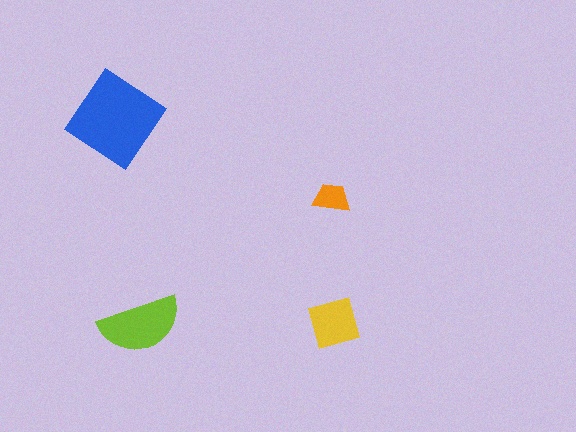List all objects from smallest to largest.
The orange trapezoid, the yellow square, the lime semicircle, the blue diamond.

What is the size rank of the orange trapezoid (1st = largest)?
4th.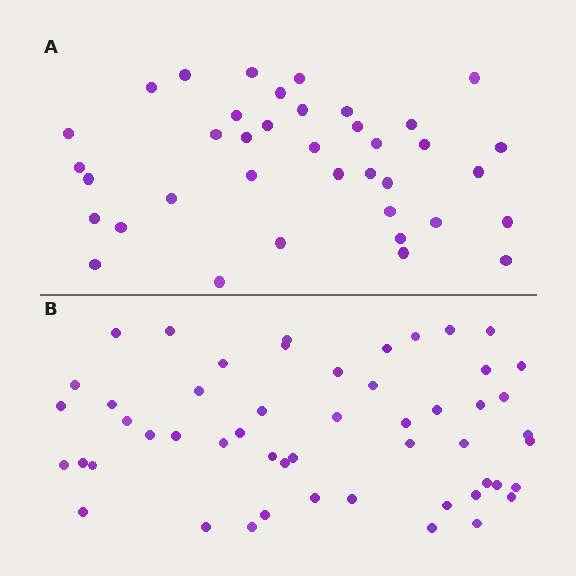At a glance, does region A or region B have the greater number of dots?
Region B (the bottom region) has more dots.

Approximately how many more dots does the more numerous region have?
Region B has approximately 15 more dots than region A.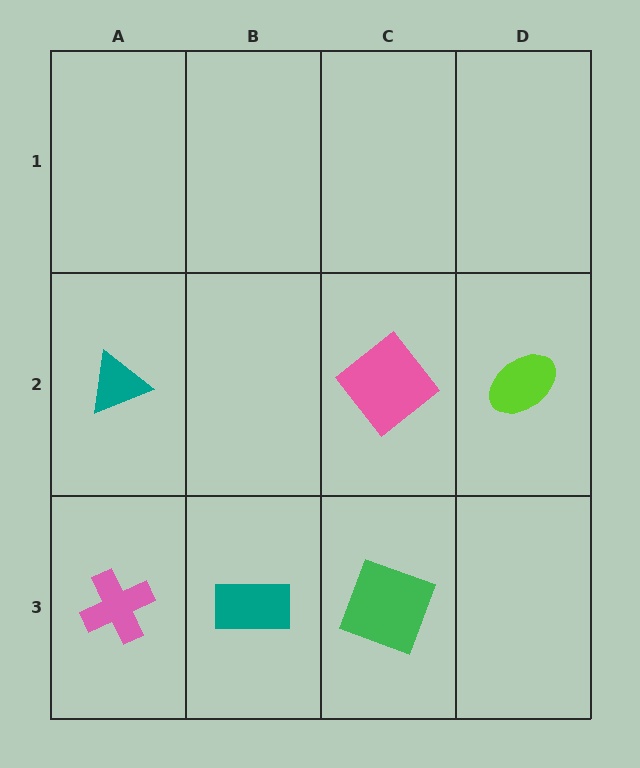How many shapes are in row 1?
0 shapes.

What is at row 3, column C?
A green square.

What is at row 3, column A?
A pink cross.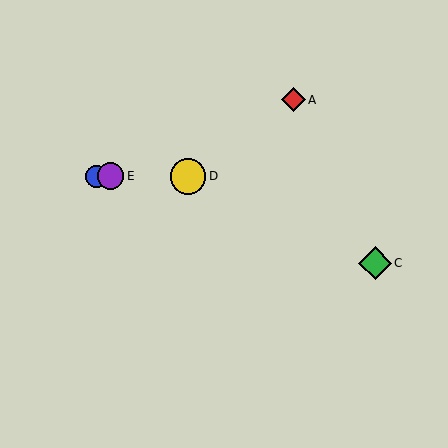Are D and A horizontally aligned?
No, D is at y≈176 and A is at y≈100.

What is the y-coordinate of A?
Object A is at y≈100.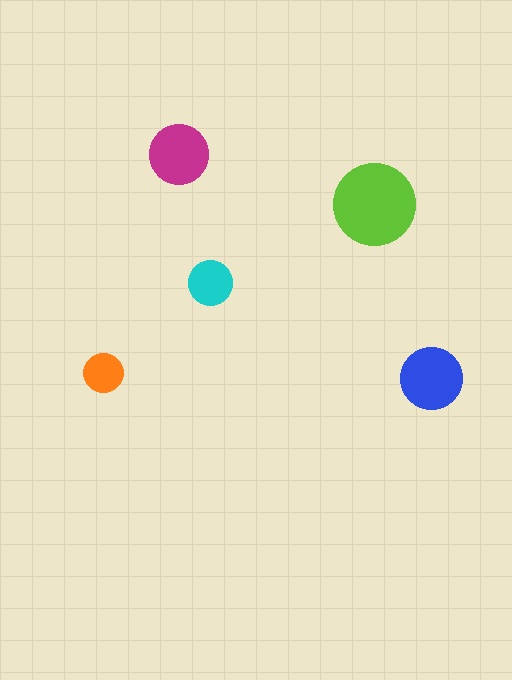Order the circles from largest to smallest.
the lime one, the blue one, the magenta one, the cyan one, the orange one.